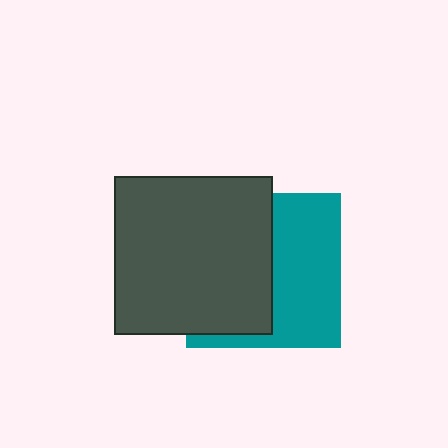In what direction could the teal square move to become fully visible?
The teal square could move right. That would shift it out from behind the dark gray square entirely.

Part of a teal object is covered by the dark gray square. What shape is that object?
It is a square.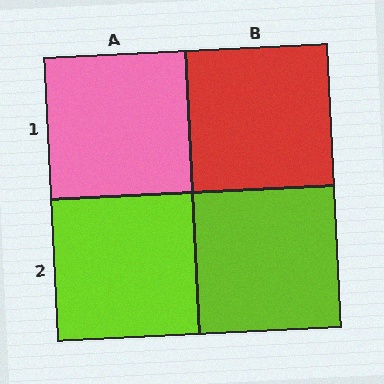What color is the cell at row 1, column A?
Pink.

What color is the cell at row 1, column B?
Red.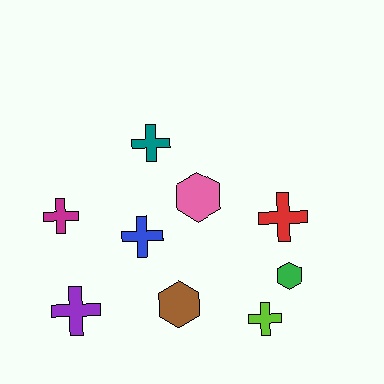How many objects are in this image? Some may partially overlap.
There are 9 objects.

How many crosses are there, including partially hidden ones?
There are 6 crosses.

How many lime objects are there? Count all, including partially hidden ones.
There is 1 lime object.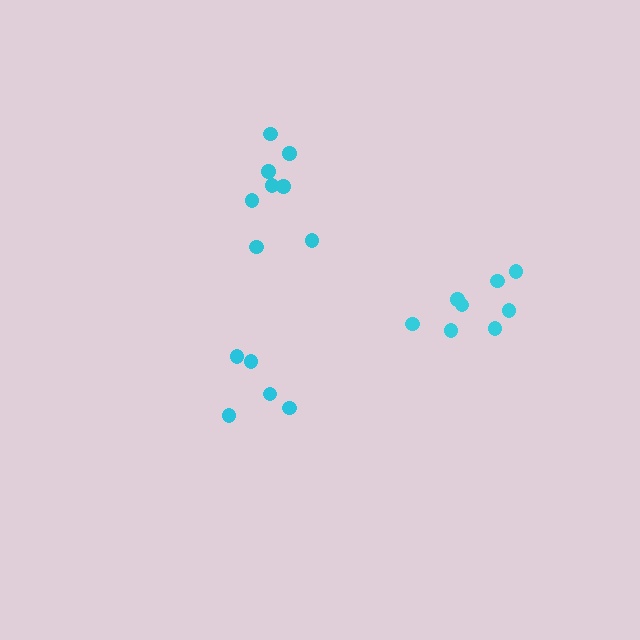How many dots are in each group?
Group 1: 5 dots, Group 2: 8 dots, Group 3: 8 dots (21 total).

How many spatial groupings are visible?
There are 3 spatial groupings.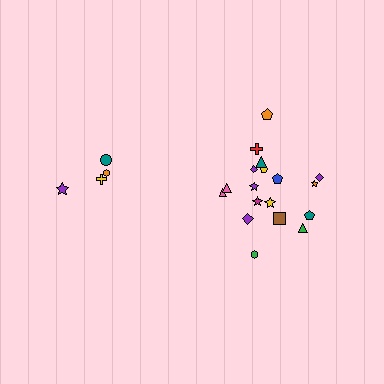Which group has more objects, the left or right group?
The right group.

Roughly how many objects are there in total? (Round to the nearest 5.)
Roughly 20 objects in total.